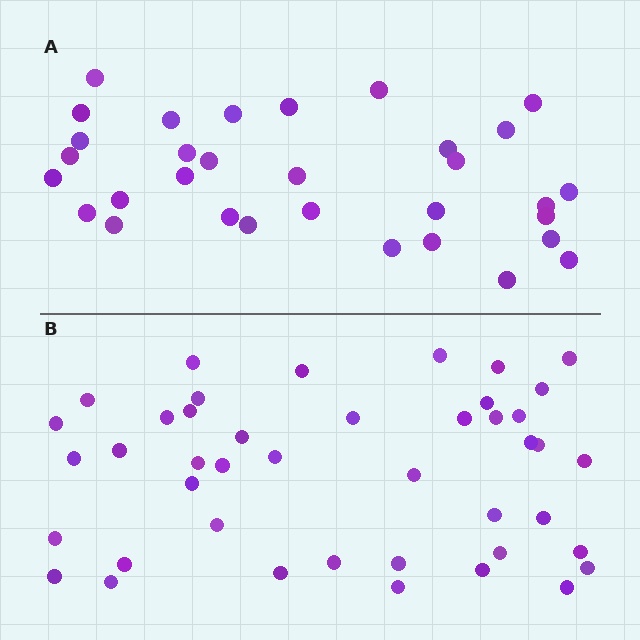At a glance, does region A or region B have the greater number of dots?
Region B (the bottom region) has more dots.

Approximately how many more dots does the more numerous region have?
Region B has roughly 12 or so more dots than region A.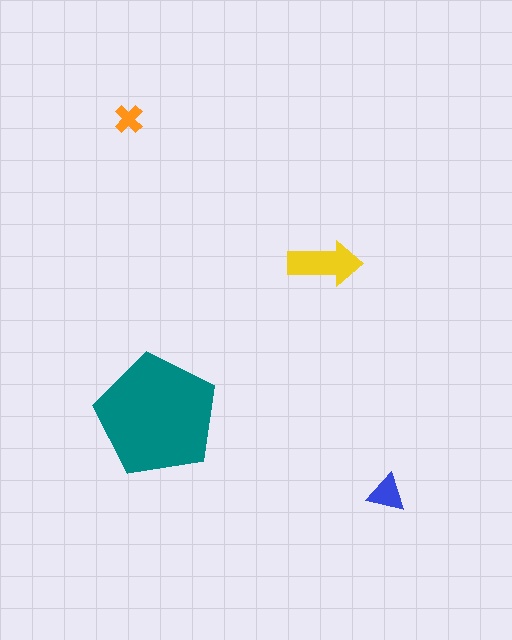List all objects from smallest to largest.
The orange cross, the blue triangle, the yellow arrow, the teal pentagon.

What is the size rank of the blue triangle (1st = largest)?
3rd.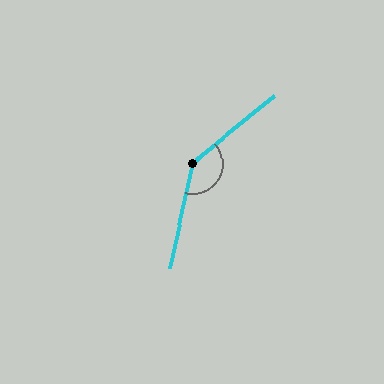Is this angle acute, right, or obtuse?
It is obtuse.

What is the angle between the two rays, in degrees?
Approximately 142 degrees.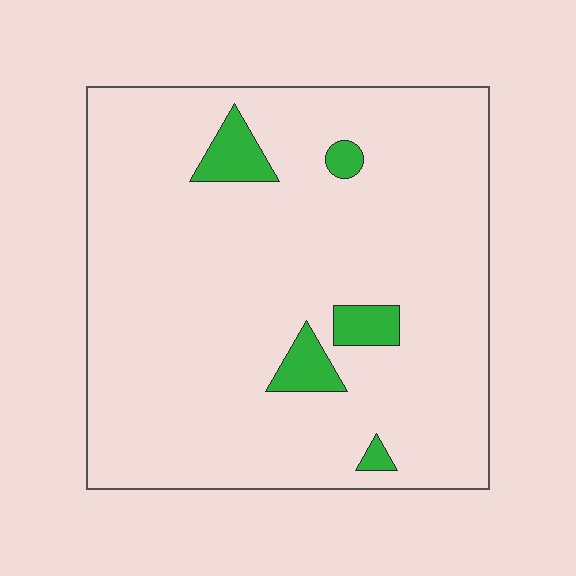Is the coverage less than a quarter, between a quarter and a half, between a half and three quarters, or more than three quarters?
Less than a quarter.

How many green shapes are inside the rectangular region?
5.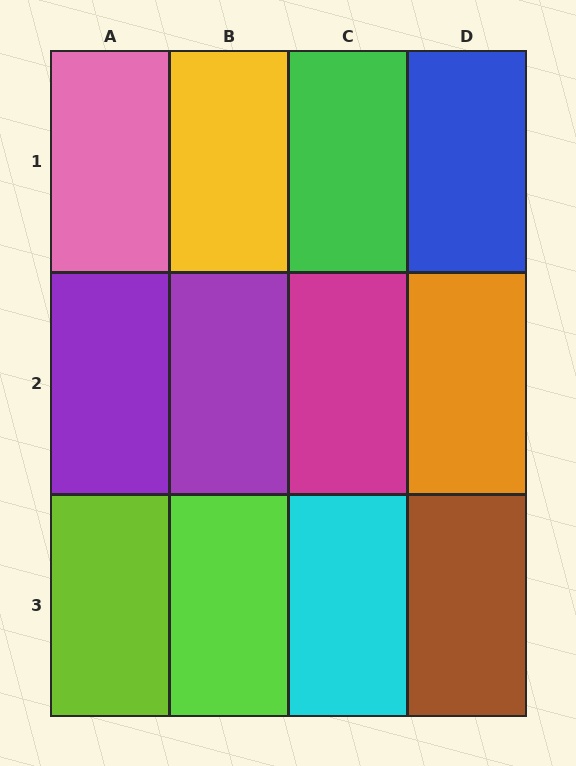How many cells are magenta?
1 cell is magenta.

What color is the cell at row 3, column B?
Lime.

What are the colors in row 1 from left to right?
Pink, yellow, green, blue.